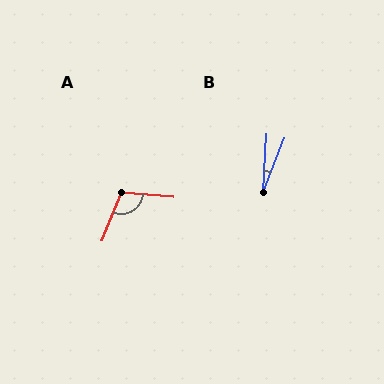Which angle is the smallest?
B, at approximately 19 degrees.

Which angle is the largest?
A, at approximately 107 degrees.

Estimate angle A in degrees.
Approximately 107 degrees.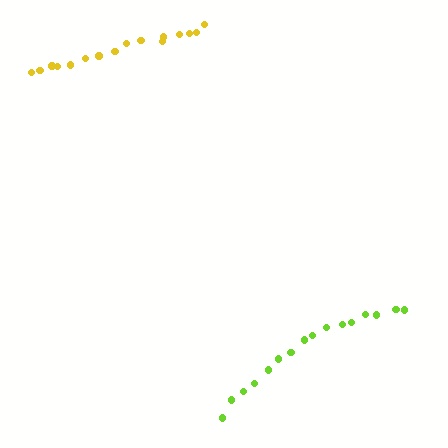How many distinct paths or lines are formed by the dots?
There are 2 distinct paths.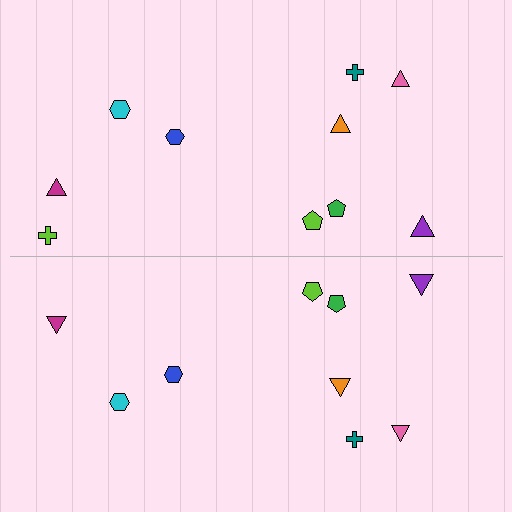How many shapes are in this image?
There are 19 shapes in this image.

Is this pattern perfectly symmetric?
No, the pattern is not perfectly symmetric. A lime cross is missing from the bottom side.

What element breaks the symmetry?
A lime cross is missing from the bottom side.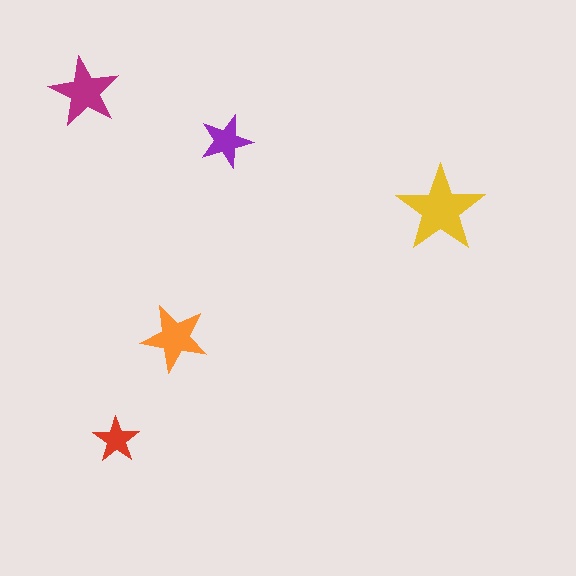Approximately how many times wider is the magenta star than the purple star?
About 1.5 times wider.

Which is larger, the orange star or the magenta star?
The magenta one.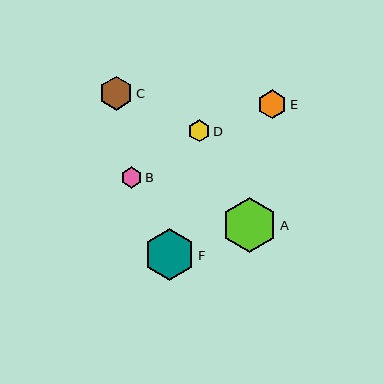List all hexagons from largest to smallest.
From largest to smallest: A, F, C, E, D, B.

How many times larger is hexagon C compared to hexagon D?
Hexagon C is approximately 1.6 times the size of hexagon D.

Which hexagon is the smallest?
Hexagon B is the smallest with a size of approximately 21 pixels.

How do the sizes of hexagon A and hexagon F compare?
Hexagon A and hexagon F are approximately the same size.